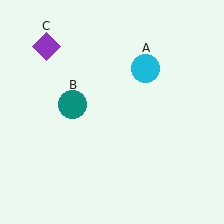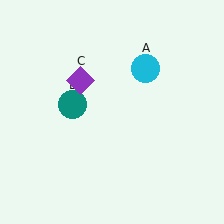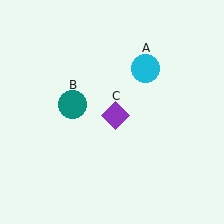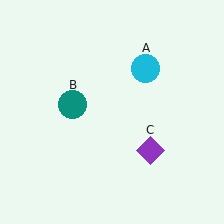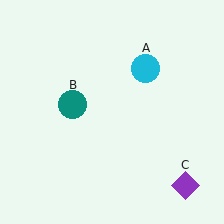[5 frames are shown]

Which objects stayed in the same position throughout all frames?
Cyan circle (object A) and teal circle (object B) remained stationary.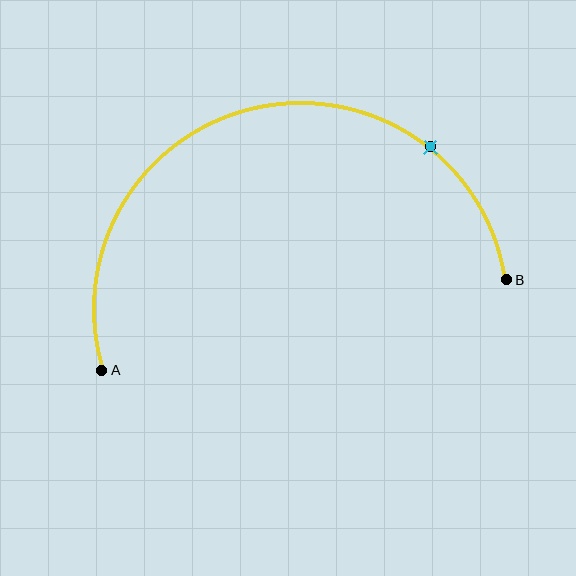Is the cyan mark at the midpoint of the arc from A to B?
No. The cyan mark lies on the arc but is closer to endpoint B. The arc midpoint would be at the point on the curve equidistant along the arc from both A and B.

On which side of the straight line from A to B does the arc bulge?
The arc bulges above the straight line connecting A and B.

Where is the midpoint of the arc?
The arc midpoint is the point on the curve farthest from the straight line joining A and B. It sits above that line.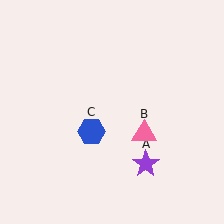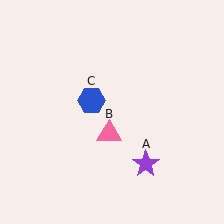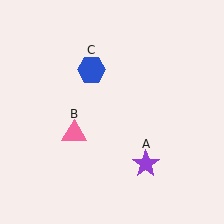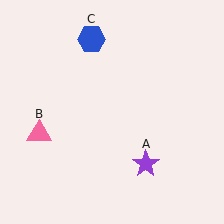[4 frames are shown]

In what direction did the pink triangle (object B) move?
The pink triangle (object B) moved left.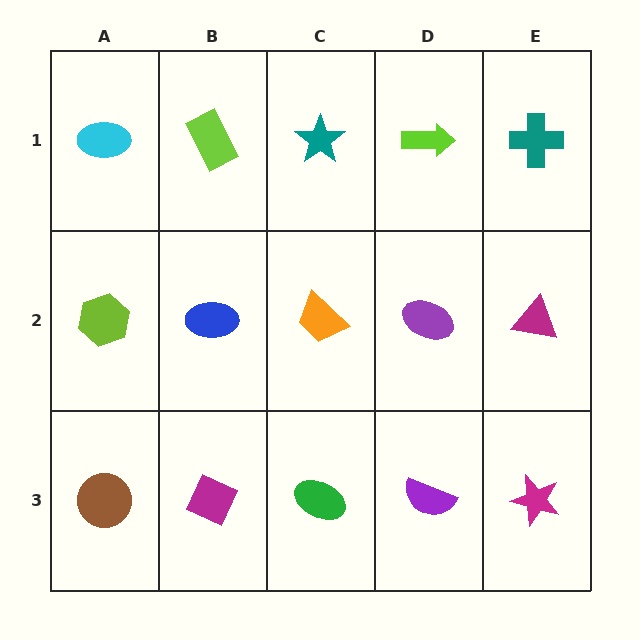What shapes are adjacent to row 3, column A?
A lime hexagon (row 2, column A), a magenta diamond (row 3, column B).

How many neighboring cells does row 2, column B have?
4.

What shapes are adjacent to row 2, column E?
A teal cross (row 1, column E), a magenta star (row 3, column E), a purple ellipse (row 2, column D).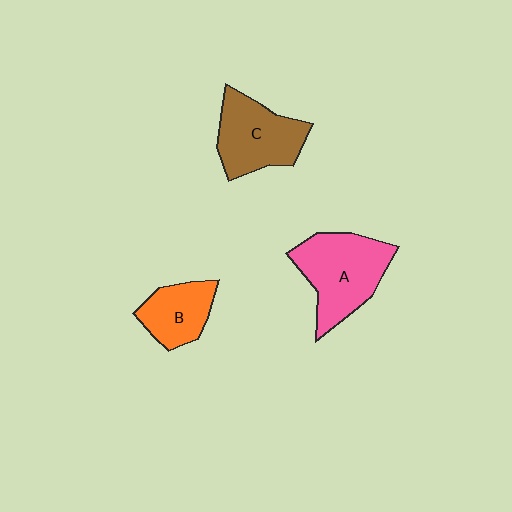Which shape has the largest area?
Shape A (pink).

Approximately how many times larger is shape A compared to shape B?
Approximately 1.7 times.